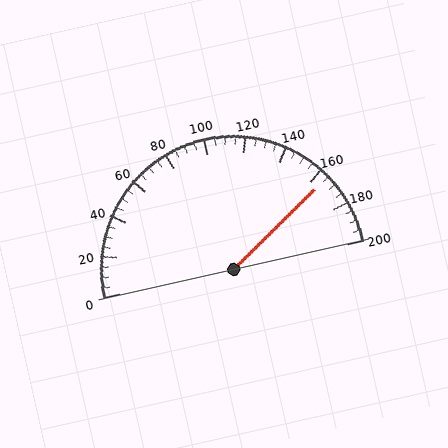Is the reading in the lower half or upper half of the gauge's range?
The reading is in the upper half of the range (0 to 200).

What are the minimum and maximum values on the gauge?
The gauge ranges from 0 to 200.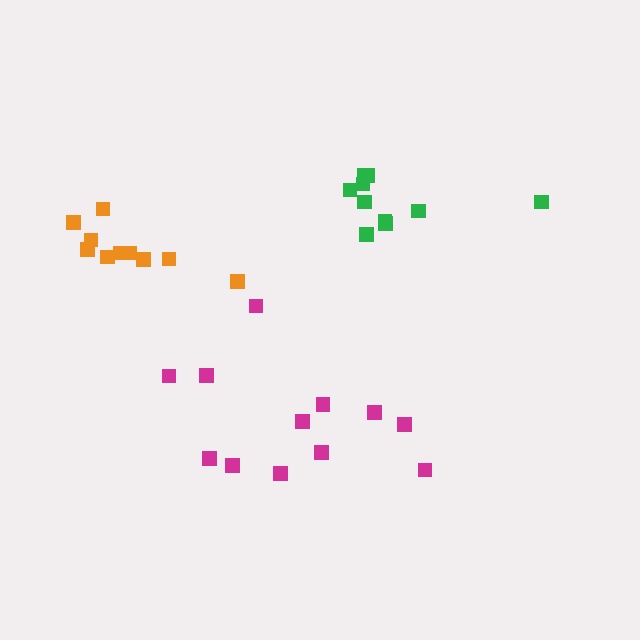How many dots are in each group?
Group 1: 10 dots, Group 2: 10 dots, Group 3: 12 dots (32 total).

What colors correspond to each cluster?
The clusters are colored: orange, green, magenta.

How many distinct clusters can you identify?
There are 3 distinct clusters.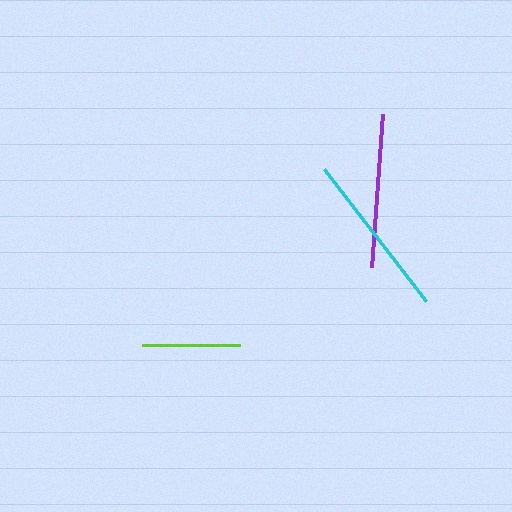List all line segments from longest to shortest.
From longest to shortest: cyan, purple, lime.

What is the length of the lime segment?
The lime segment is approximately 97 pixels long.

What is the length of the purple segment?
The purple segment is approximately 153 pixels long.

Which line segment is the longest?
The cyan line is the longest at approximately 167 pixels.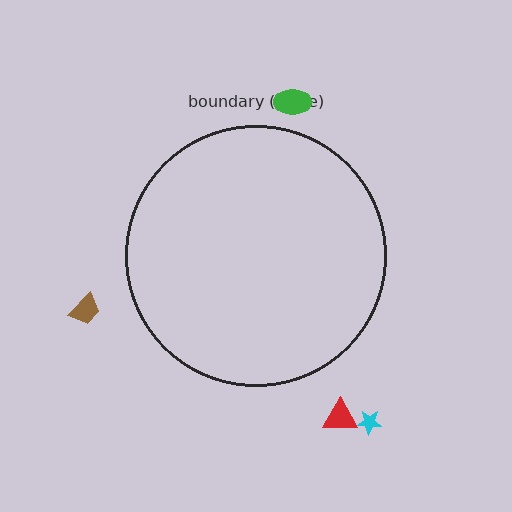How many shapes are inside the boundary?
0 inside, 4 outside.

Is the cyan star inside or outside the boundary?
Outside.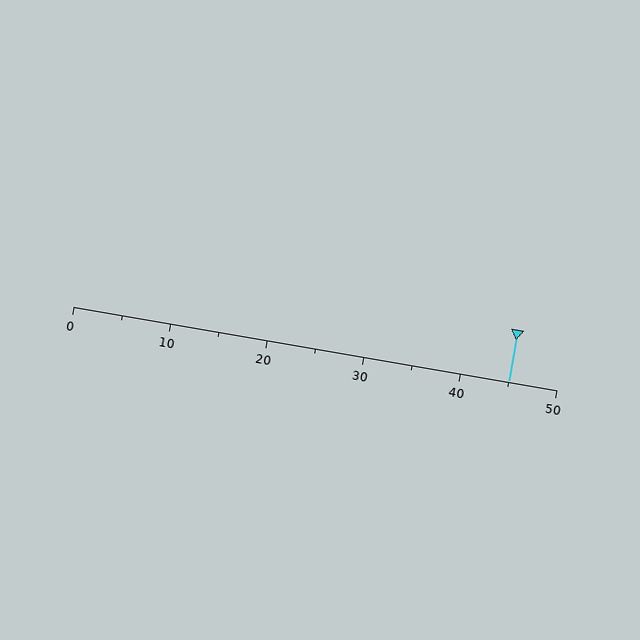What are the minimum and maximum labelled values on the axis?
The axis runs from 0 to 50.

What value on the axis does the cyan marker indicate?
The marker indicates approximately 45.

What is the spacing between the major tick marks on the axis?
The major ticks are spaced 10 apart.